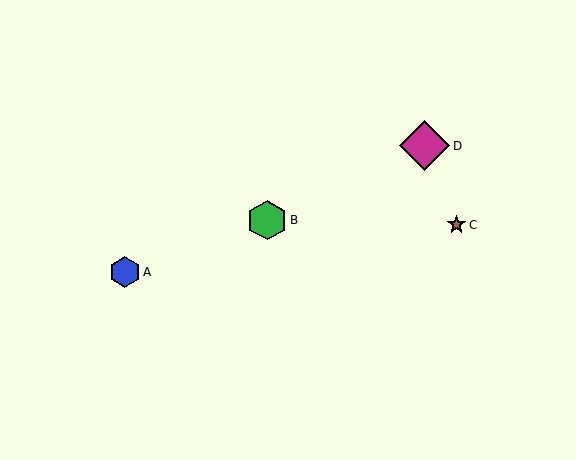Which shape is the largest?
The magenta diamond (labeled D) is the largest.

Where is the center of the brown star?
The center of the brown star is at (457, 225).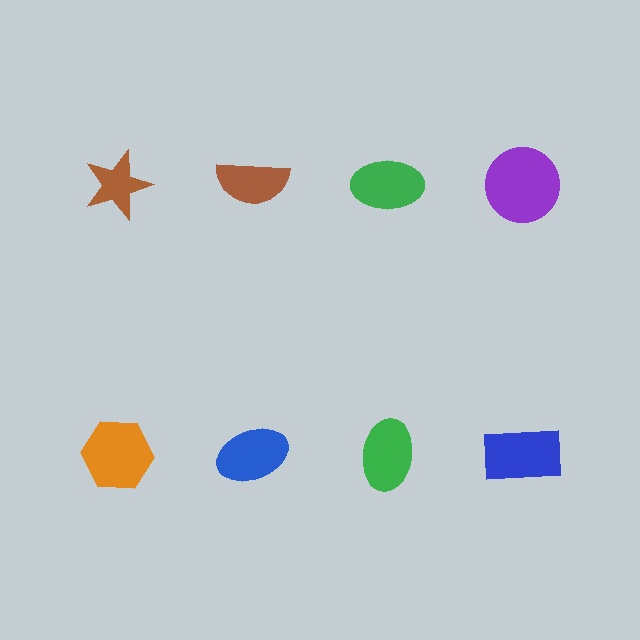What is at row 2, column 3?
A green ellipse.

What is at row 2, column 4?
A blue rectangle.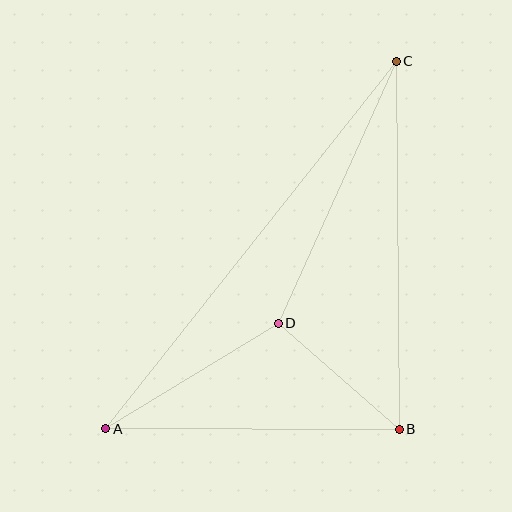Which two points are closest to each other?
Points B and D are closest to each other.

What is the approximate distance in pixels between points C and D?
The distance between C and D is approximately 288 pixels.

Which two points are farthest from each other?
Points A and C are farthest from each other.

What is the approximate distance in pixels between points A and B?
The distance between A and B is approximately 294 pixels.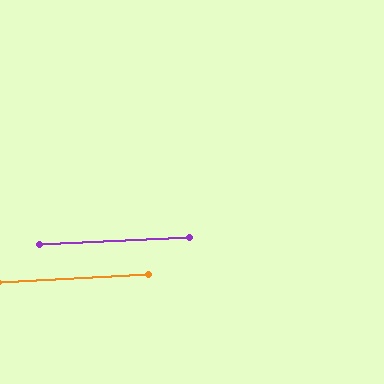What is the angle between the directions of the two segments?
Approximately 0 degrees.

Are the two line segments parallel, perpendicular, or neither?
Parallel — their directions differ by only 0.2°.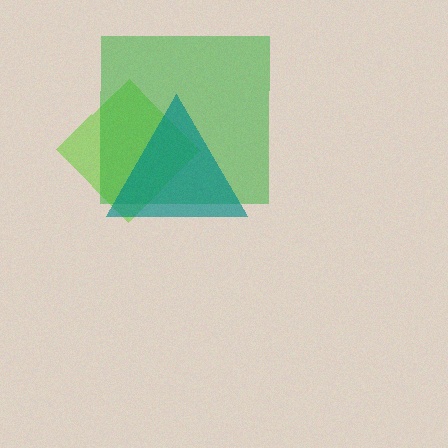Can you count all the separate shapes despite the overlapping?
Yes, there are 3 separate shapes.